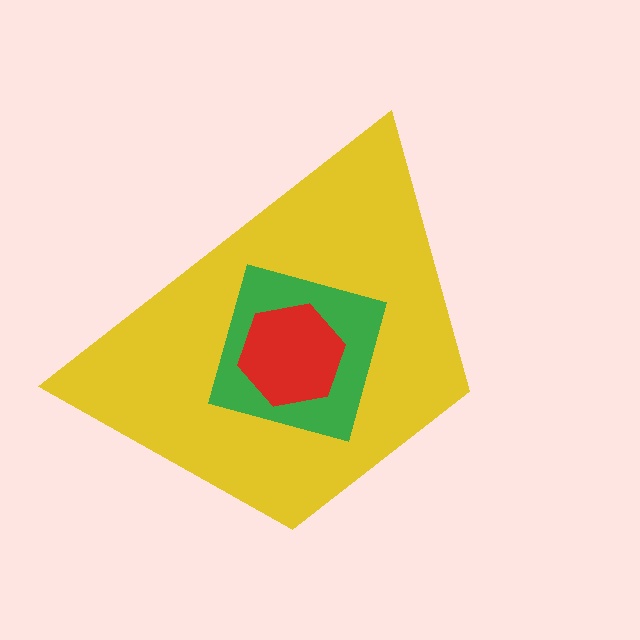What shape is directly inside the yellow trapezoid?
The green diamond.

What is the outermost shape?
The yellow trapezoid.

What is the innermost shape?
The red hexagon.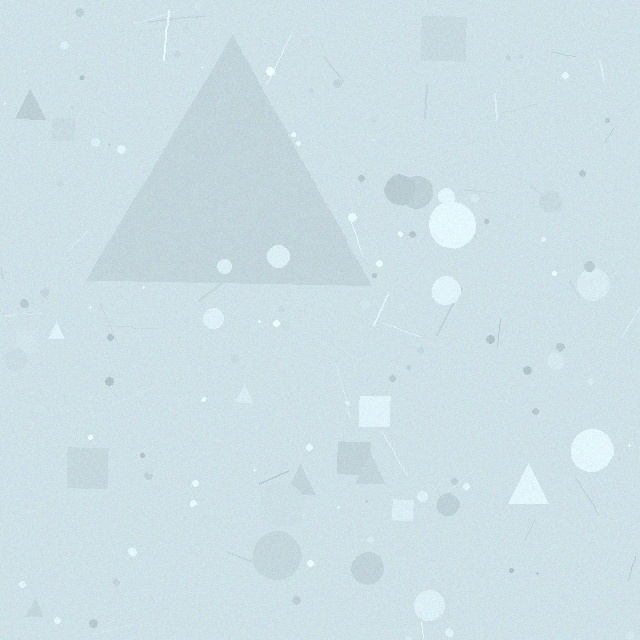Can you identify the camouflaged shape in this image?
The camouflaged shape is a triangle.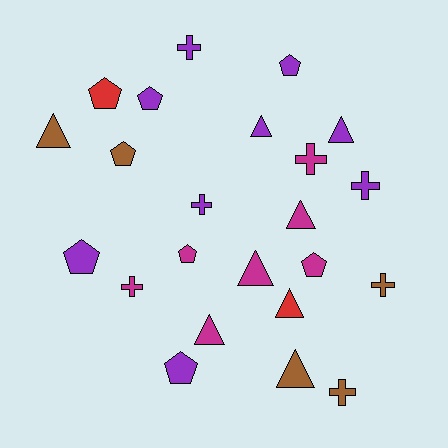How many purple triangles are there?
There are 2 purple triangles.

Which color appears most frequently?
Purple, with 9 objects.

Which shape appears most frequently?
Triangle, with 8 objects.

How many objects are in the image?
There are 23 objects.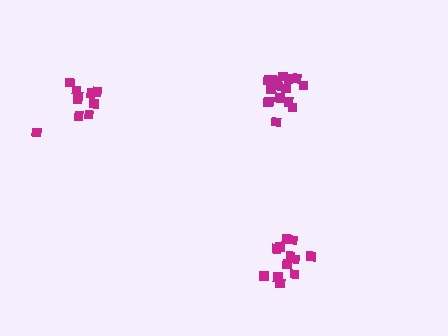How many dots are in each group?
Group 1: 12 dots, Group 2: 10 dots, Group 3: 15 dots (37 total).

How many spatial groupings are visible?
There are 3 spatial groupings.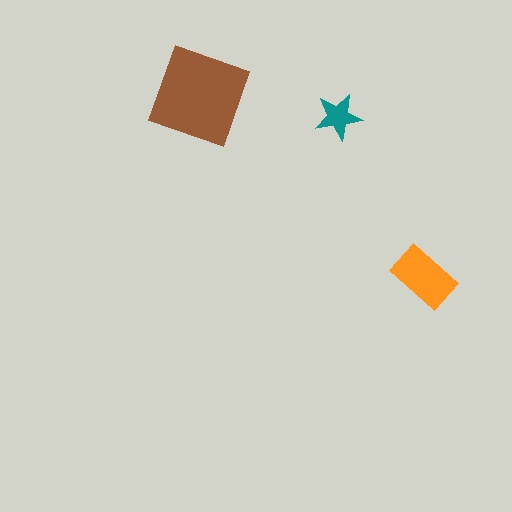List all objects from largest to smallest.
The brown square, the orange rectangle, the teal star.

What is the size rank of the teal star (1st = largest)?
3rd.